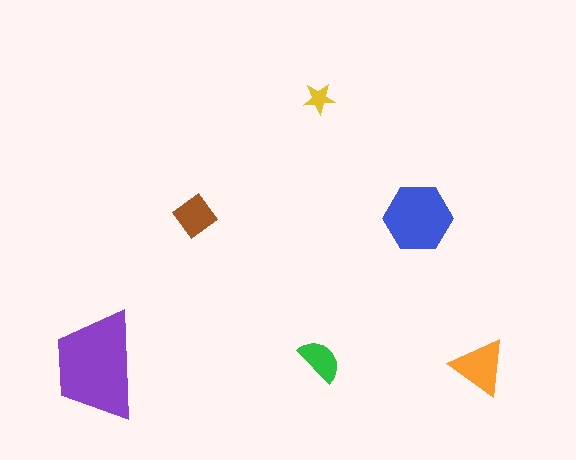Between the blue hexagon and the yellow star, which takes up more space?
The blue hexagon.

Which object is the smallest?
The yellow star.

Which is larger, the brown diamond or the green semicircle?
The brown diamond.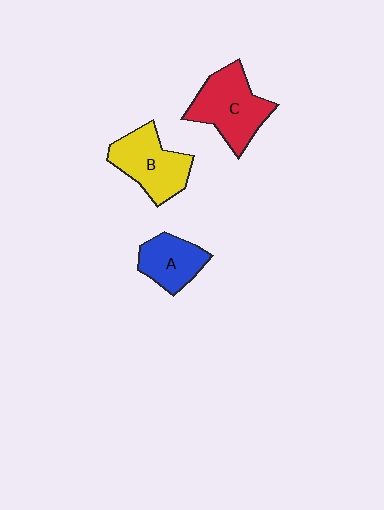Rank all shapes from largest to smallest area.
From largest to smallest: C (red), B (yellow), A (blue).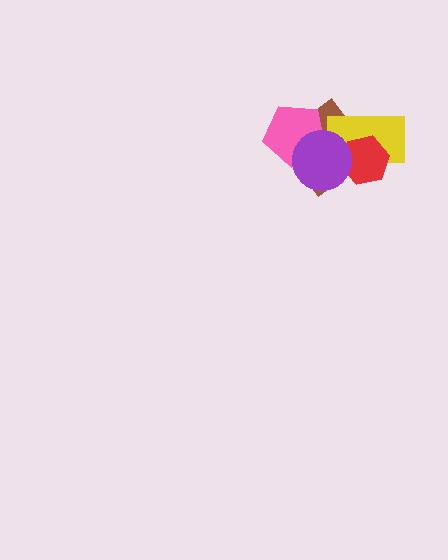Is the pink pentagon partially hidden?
Yes, it is partially covered by another shape.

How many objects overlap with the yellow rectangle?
3 objects overlap with the yellow rectangle.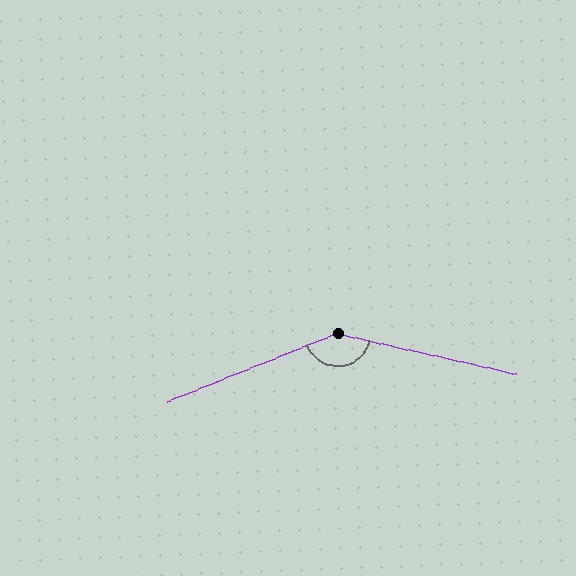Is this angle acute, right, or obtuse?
It is obtuse.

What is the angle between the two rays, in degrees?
Approximately 145 degrees.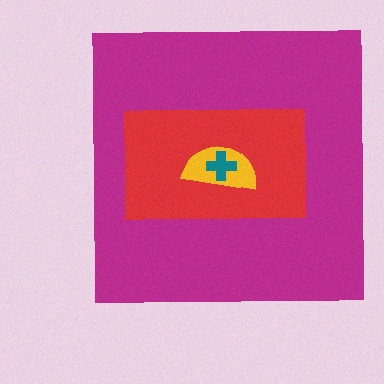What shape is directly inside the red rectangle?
The yellow semicircle.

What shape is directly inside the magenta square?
The red rectangle.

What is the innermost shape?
The teal cross.